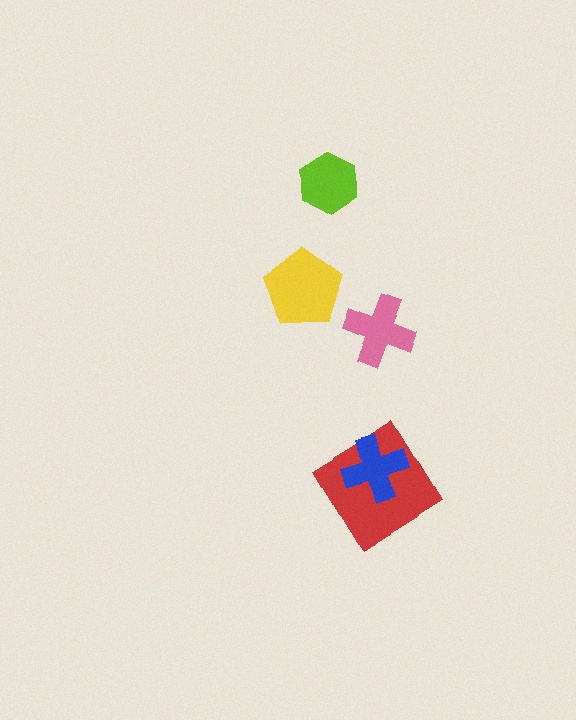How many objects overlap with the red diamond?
1 object overlaps with the red diamond.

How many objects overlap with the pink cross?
0 objects overlap with the pink cross.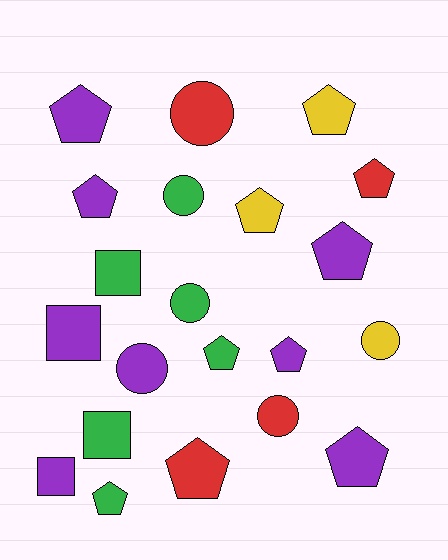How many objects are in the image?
There are 21 objects.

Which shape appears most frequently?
Pentagon, with 11 objects.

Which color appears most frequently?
Purple, with 8 objects.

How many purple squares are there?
There are 2 purple squares.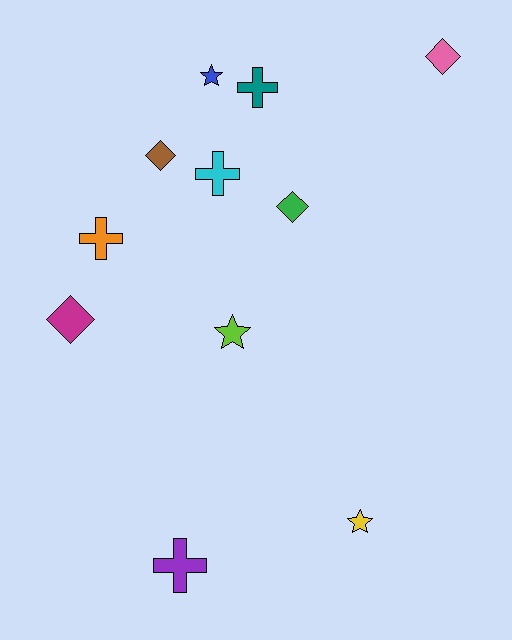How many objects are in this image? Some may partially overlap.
There are 11 objects.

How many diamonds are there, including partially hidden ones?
There are 4 diamonds.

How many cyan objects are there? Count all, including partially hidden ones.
There is 1 cyan object.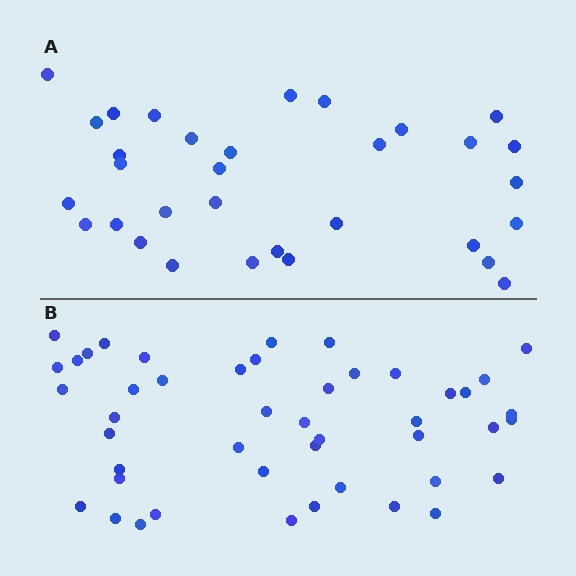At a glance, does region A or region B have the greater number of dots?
Region B (the bottom region) has more dots.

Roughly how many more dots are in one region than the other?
Region B has approximately 15 more dots than region A.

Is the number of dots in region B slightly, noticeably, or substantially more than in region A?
Region B has noticeably more, but not dramatically so. The ratio is roughly 1.4 to 1.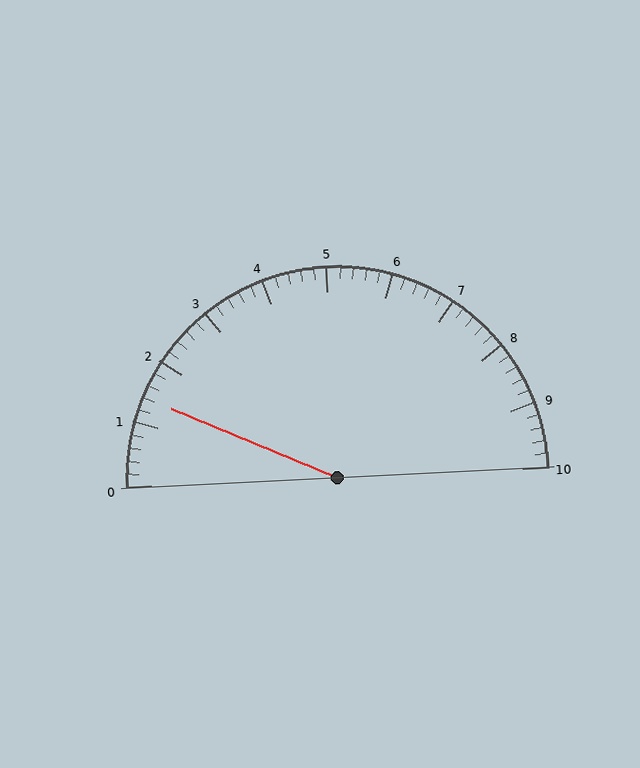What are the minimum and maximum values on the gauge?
The gauge ranges from 0 to 10.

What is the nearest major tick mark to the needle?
The nearest major tick mark is 1.